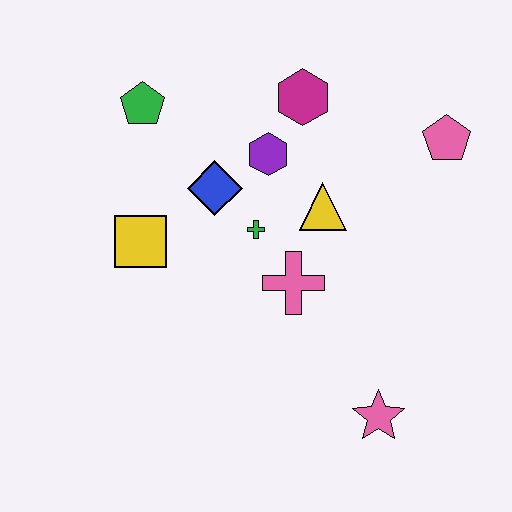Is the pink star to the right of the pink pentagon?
No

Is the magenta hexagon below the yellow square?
No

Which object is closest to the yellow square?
The blue diamond is closest to the yellow square.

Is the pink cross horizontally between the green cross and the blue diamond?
No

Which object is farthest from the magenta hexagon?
The pink star is farthest from the magenta hexagon.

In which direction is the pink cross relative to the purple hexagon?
The pink cross is below the purple hexagon.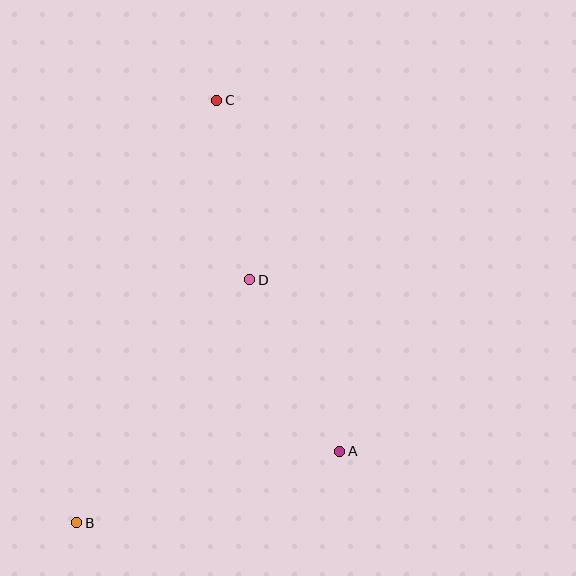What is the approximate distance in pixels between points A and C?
The distance between A and C is approximately 372 pixels.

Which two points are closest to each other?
Points C and D are closest to each other.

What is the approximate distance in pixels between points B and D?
The distance between B and D is approximately 298 pixels.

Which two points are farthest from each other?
Points B and C are farthest from each other.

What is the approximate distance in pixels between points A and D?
The distance between A and D is approximately 194 pixels.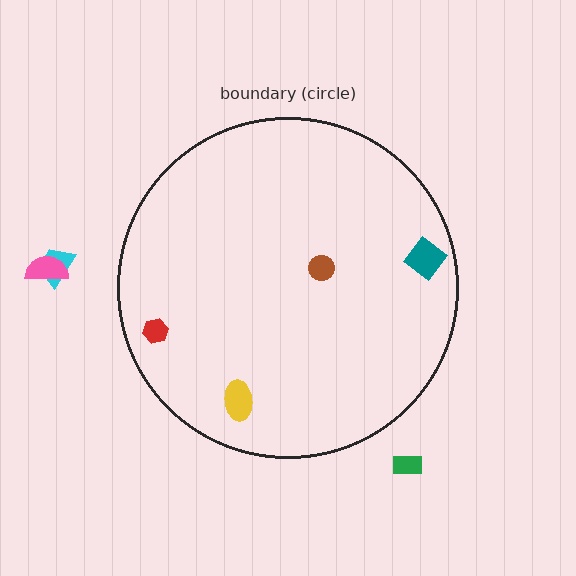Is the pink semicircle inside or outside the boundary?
Outside.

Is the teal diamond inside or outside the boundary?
Inside.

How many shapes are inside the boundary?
4 inside, 3 outside.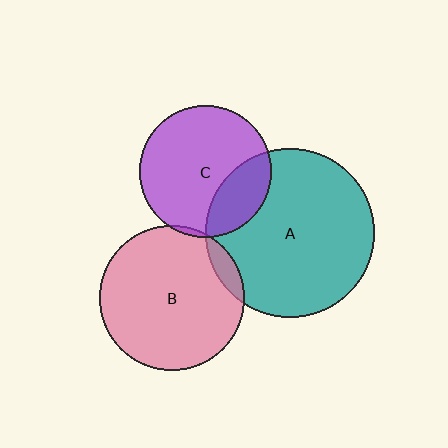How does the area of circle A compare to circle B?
Approximately 1.3 times.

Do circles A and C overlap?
Yes.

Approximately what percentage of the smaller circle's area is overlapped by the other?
Approximately 25%.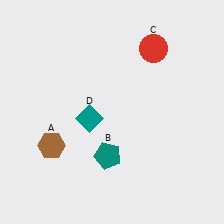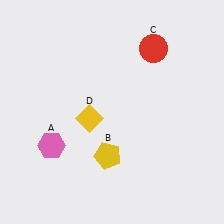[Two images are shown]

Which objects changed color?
A changed from brown to pink. B changed from teal to yellow. D changed from teal to yellow.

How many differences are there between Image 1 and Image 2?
There are 3 differences between the two images.